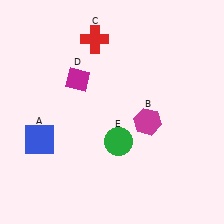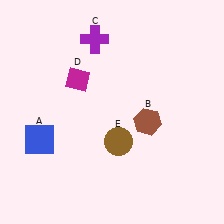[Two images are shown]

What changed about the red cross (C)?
In Image 1, C is red. In Image 2, it changed to purple.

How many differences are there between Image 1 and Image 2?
There are 3 differences between the two images.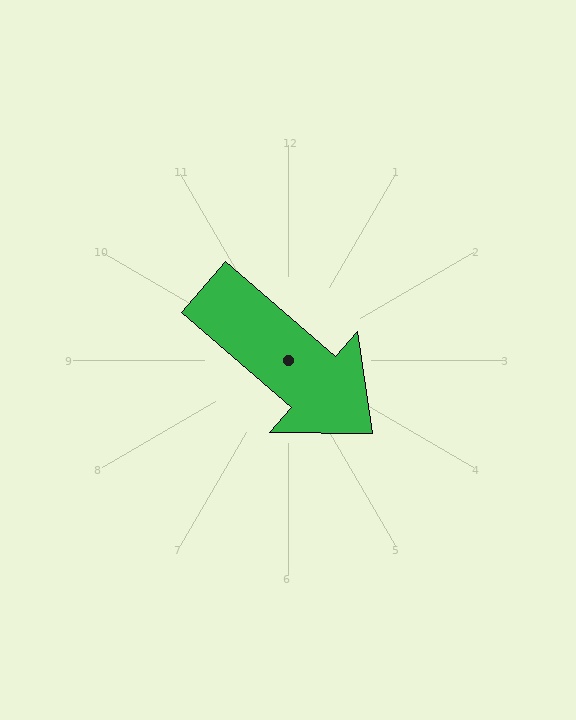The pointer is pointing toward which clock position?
Roughly 4 o'clock.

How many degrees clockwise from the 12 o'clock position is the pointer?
Approximately 131 degrees.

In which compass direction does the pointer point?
Southeast.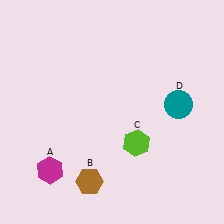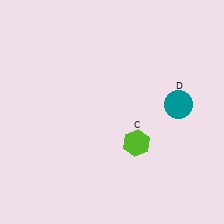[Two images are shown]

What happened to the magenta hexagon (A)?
The magenta hexagon (A) was removed in Image 2. It was in the bottom-left area of Image 1.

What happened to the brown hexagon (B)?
The brown hexagon (B) was removed in Image 2. It was in the bottom-left area of Image 1.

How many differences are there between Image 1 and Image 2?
There are 2 differences between the two images.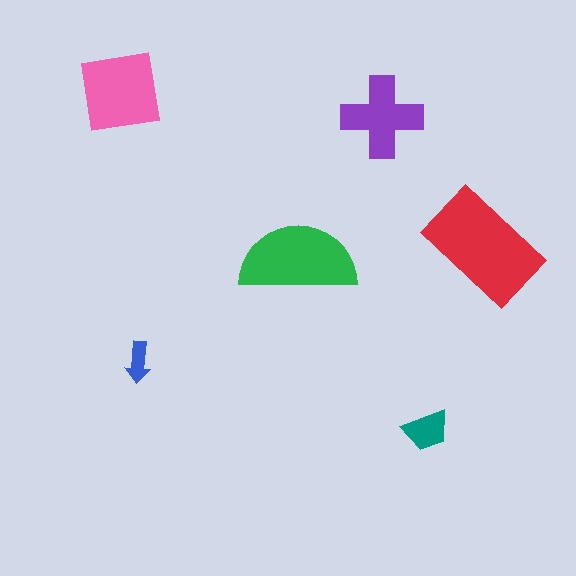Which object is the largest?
The red rectangle.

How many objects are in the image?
There are 6 objects in the image.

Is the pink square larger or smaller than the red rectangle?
Smaller.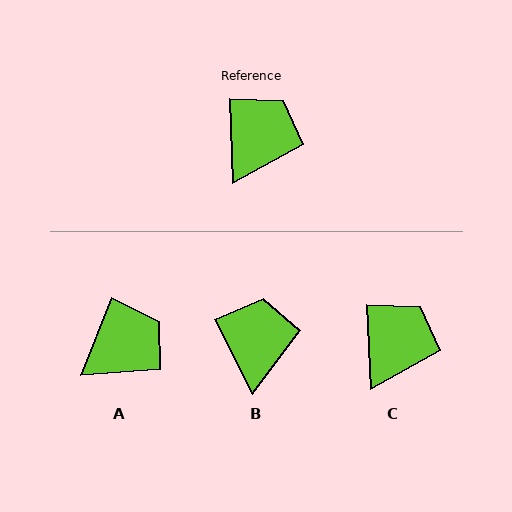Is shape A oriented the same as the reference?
No, it is off by about 24 degrees.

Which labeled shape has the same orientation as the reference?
C.